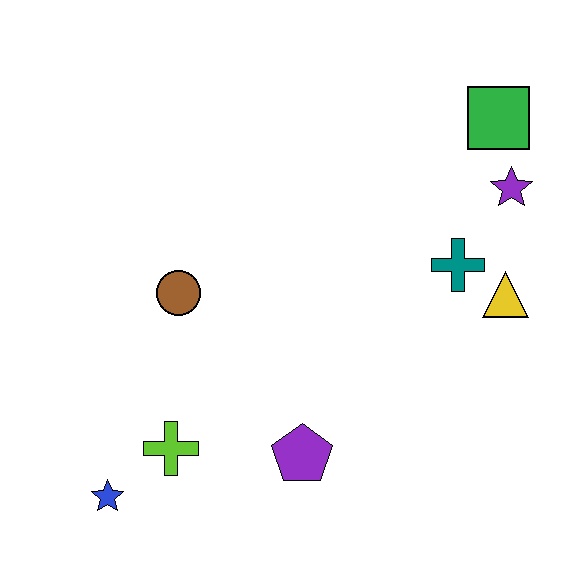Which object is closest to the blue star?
The lime cross is closest to the blue star.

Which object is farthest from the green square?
The blue star is farthest from the green square.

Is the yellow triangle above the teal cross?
No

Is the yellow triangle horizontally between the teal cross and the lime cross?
No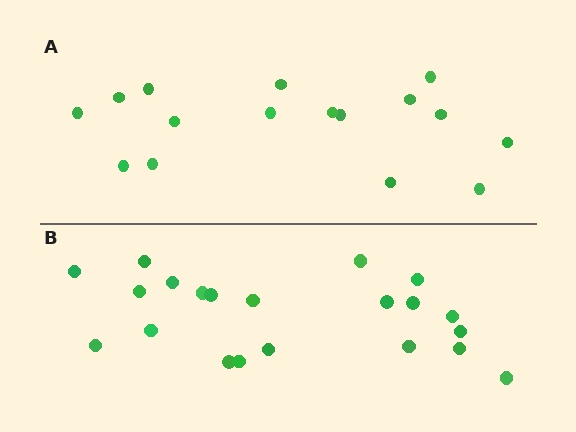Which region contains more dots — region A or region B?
Region B (the bottom region) has more dots.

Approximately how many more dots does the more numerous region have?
Region B has about 5 more dots than region A.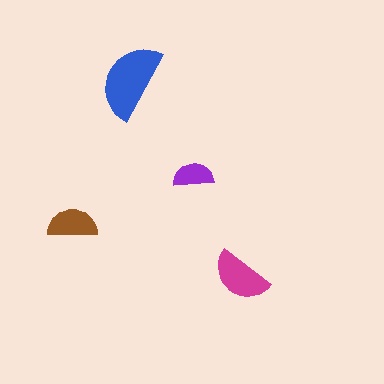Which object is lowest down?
The magenta semicircle is bottommost.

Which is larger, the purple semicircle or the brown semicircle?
The brown one.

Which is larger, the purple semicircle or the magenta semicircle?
The magenta one.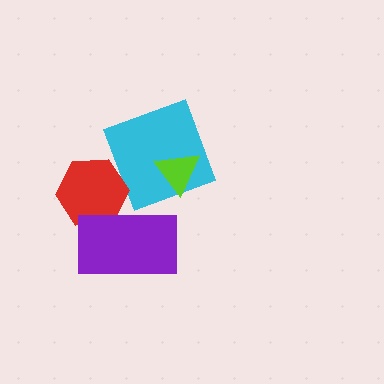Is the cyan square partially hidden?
Yes, it is partially covered by another shape.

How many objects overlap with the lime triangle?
1 object overlaps with the lime triangle.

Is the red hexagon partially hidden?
Yes, it is partially covered by another shape.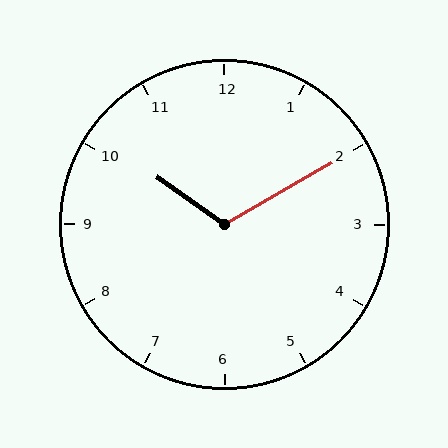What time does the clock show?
10:10.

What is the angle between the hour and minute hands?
Approximately 115 degrees.